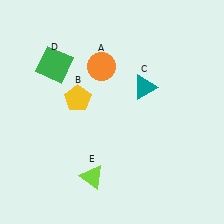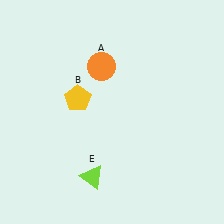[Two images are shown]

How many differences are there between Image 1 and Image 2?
There are 2 differences between the two images.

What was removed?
The green square (D), the teal triangle (C) were removed in Image 2.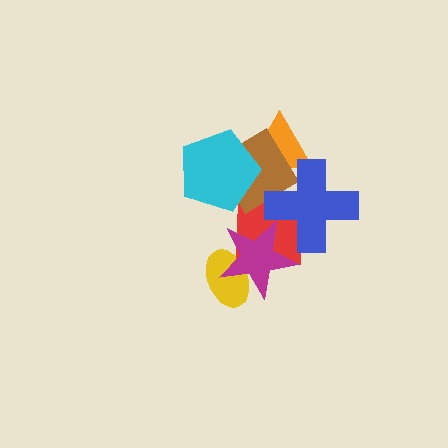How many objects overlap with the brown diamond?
4 objects overlap with the brown diamond.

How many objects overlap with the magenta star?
3 objects overlap with the magenta star.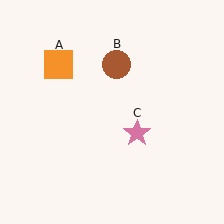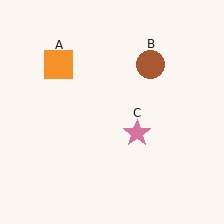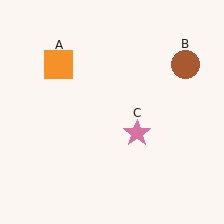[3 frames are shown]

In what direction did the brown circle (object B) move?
The brown circle (object B) moved right.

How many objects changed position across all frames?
1 object changed position: brown circle (object B).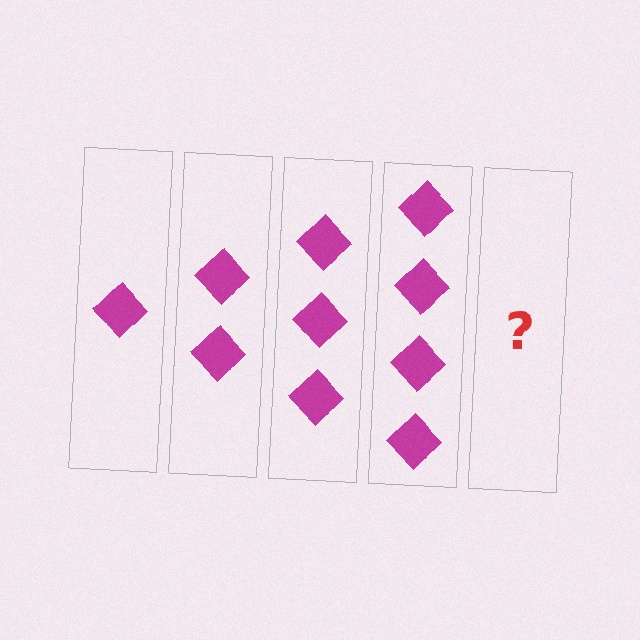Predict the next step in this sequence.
The next step is 5 diamonds.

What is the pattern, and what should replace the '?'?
The pattern is that each step adds one more diamond. The '?' should be 5 diamonds.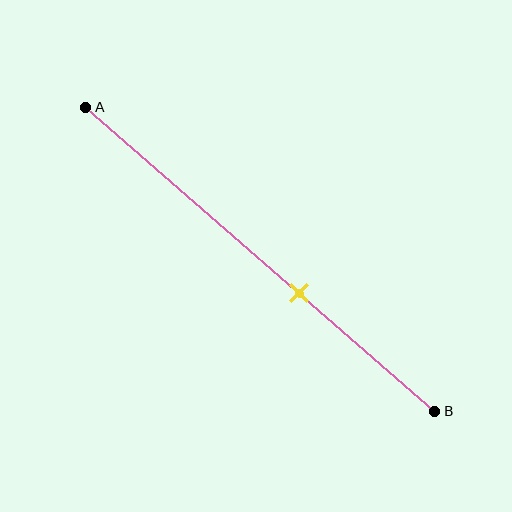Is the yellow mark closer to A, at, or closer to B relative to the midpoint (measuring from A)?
The yellow mark is closer to point B than the midpoint of segment AB.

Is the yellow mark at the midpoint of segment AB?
No, the mark is at about 60% from A, not at the 50% midpoint.